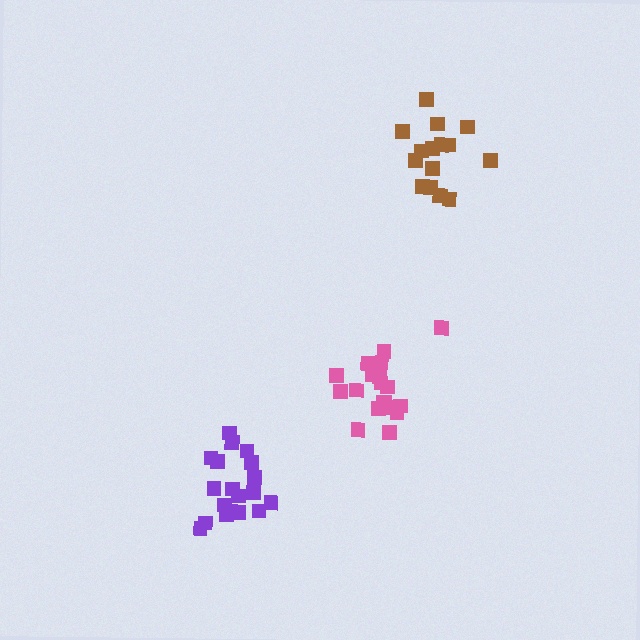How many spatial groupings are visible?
There are 3 spatial groupings.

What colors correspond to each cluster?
The clusters are colored: purple, pink, brown.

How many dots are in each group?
Group 1: 19 dots, Group 2: 20 dots, Group 3: 15 dots (54 total).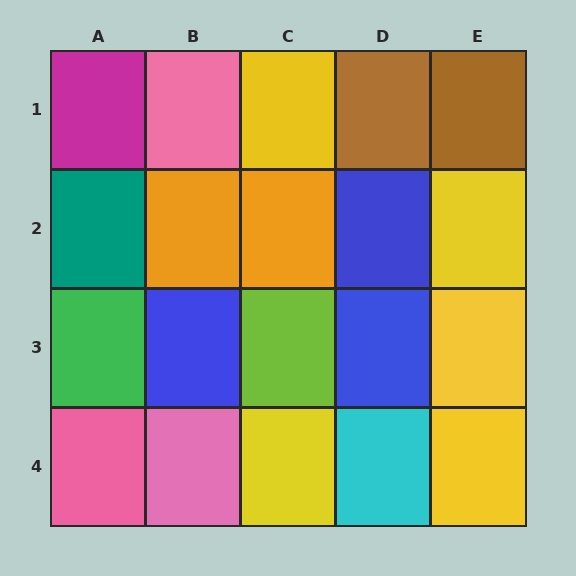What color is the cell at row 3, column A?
Green.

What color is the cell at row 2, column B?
Orange.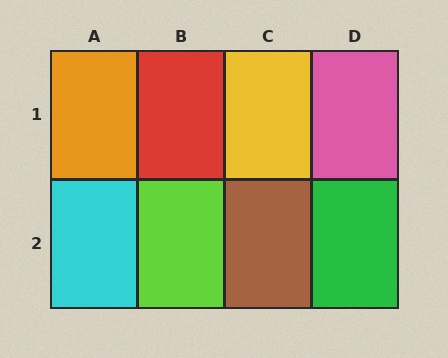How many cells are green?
1 cell is green.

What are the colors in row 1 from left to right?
Orange, red, yellow, pink.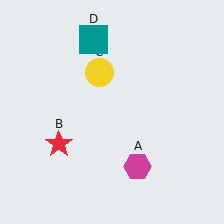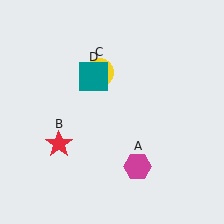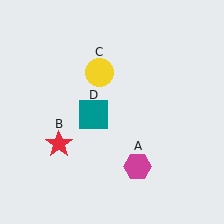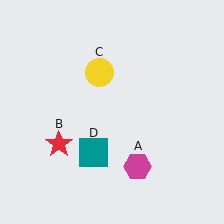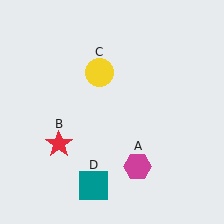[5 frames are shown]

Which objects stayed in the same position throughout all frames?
Magenta hexagon (object A) and red star (object B) and yellow circle (object C) remained stationary.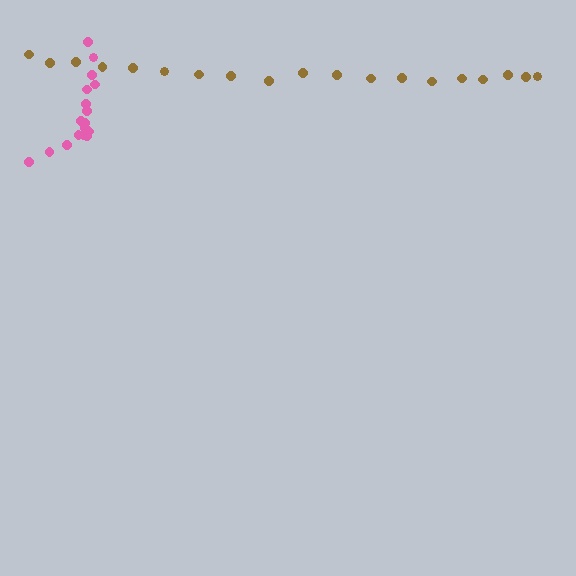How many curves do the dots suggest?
There are 2 distinct paths.